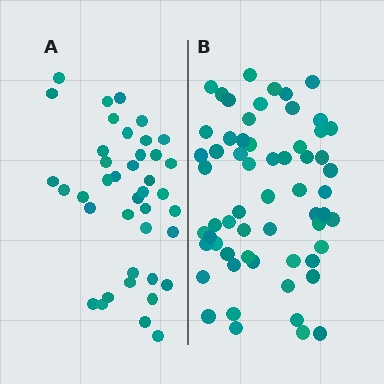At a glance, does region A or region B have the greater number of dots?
Region B (the right region) has more dots.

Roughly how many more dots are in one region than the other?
Region B has approximately 20 more dots than region A.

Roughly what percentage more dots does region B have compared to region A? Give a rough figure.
About 50% more.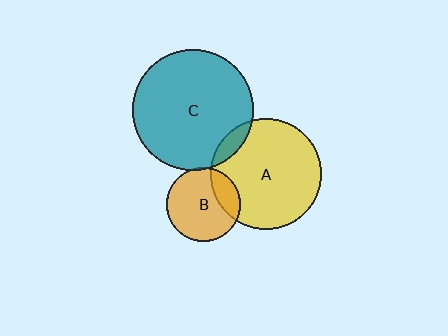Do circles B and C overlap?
Yes.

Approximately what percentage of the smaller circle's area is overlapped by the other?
Approximately 5%.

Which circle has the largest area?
Circle C (teal).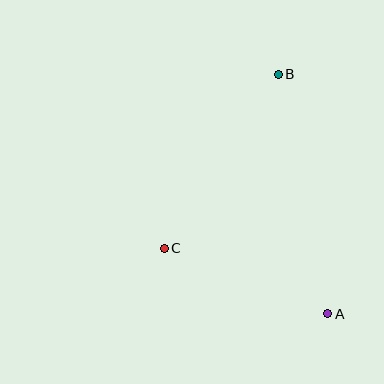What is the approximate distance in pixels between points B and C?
The distance between B and C is approximately 208 pixels.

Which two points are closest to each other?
Points A and C are closest to each other.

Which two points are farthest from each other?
Points A and B are farthest from each other.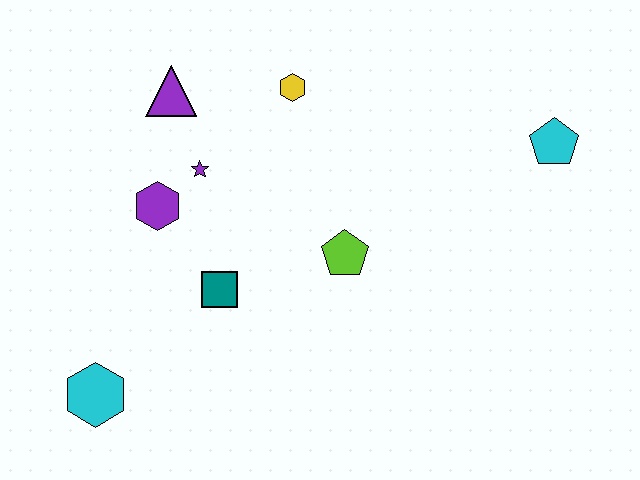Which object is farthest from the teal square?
The cyan pentagon is farthest from the teal square.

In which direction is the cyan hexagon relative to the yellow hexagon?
The cyan hexagon is below the yellow hexagon.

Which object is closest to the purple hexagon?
The purple star is closest to the purple hexagon.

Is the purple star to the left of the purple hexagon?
No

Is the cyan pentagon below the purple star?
No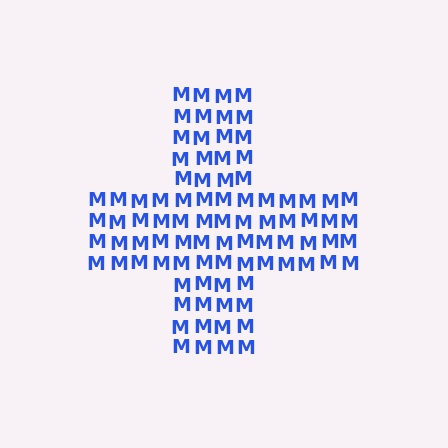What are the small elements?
The small elements are letter M's.